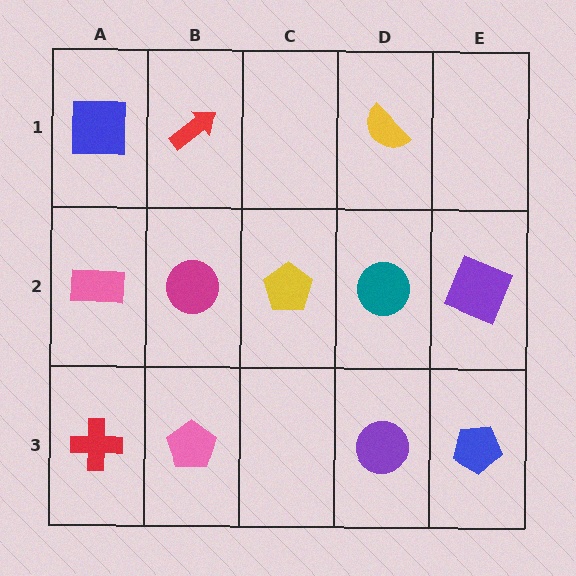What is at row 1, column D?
A yellow semicircle.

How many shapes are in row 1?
3 shapes.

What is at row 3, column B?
A pink pentagon.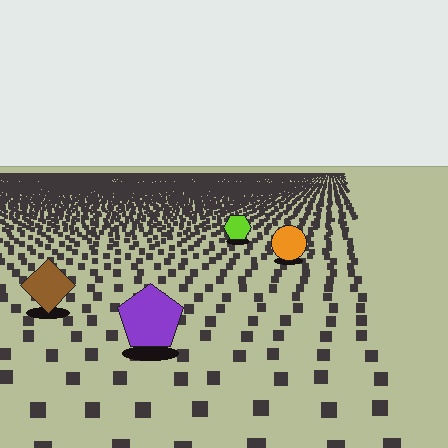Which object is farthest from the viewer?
The lime hexagon is farthest from the viewer. It appears smaller and the ground texture around it is denser.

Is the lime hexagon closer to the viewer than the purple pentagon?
No. The purple pentagon is closer — you can tell from the texture gradient: the ground texture is coarser near it.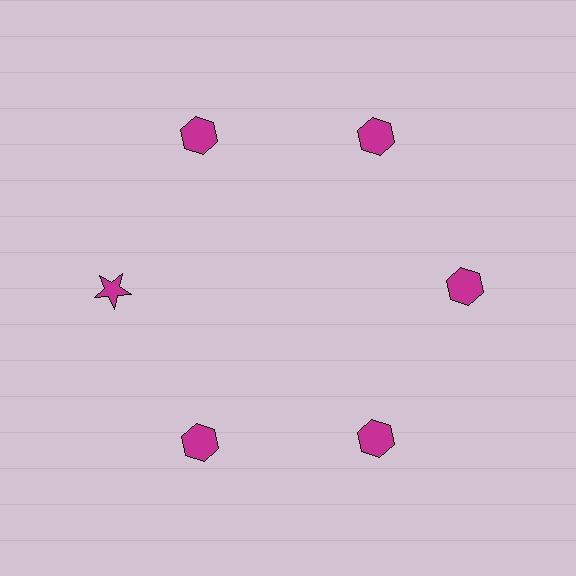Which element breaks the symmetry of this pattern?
The magenta star at roughly the 9 o'clock position breaks the symmetry. All other shapes are magenta hexagons.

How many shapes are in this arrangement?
There are 6 shapes arranged in a ring pattern.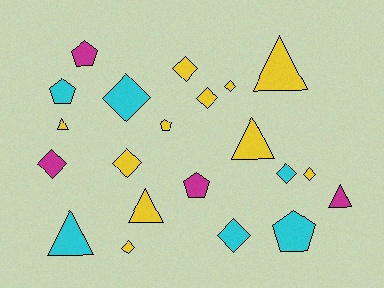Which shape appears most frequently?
Diamond, with 10 objects.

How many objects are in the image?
There are 21 objects.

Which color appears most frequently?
Yellow, with 11 objects.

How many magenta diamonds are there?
There is 1 magenta diamond.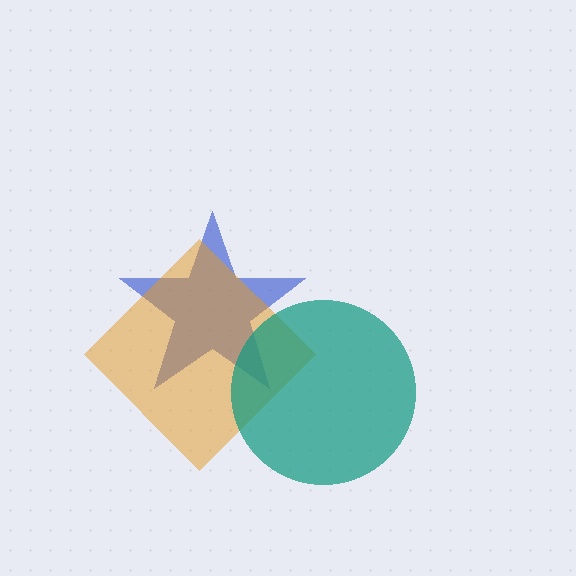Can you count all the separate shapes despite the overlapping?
Yes, there are 3 separate shapes.